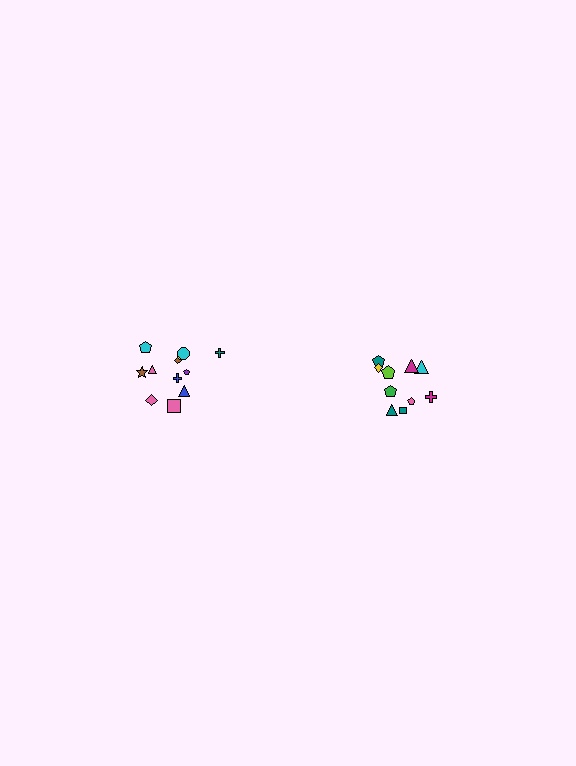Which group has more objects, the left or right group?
The left group.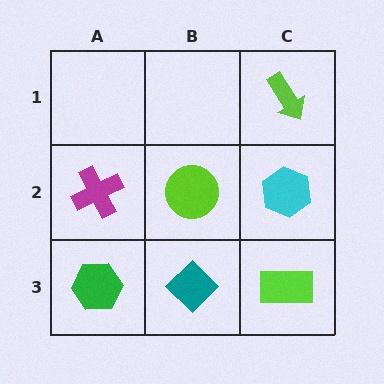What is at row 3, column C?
A lime rectangle.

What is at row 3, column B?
A teal diamond.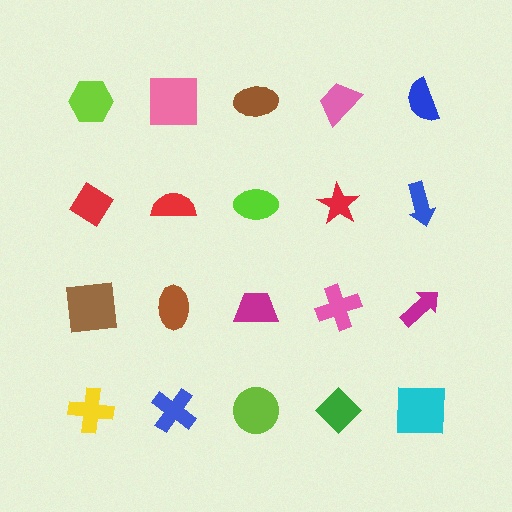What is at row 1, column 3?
A brown ellipse.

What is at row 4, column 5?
A cyan square.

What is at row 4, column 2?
A blue cross.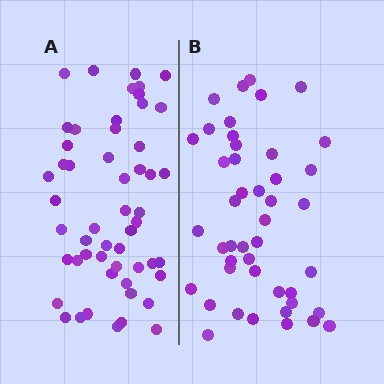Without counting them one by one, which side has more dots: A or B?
Region A (the left region) has more dots.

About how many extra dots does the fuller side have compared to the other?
Region A has roughly 8 or so more dots than region B.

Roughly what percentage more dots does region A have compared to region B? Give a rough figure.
About 20% more.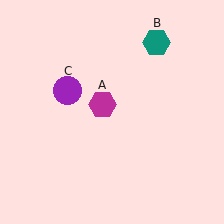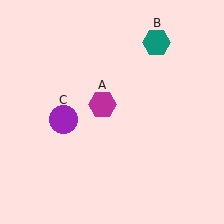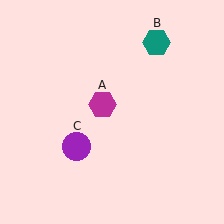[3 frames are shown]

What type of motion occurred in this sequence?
The purple circle (object C) rotated counterclockwise around the center of the scene.